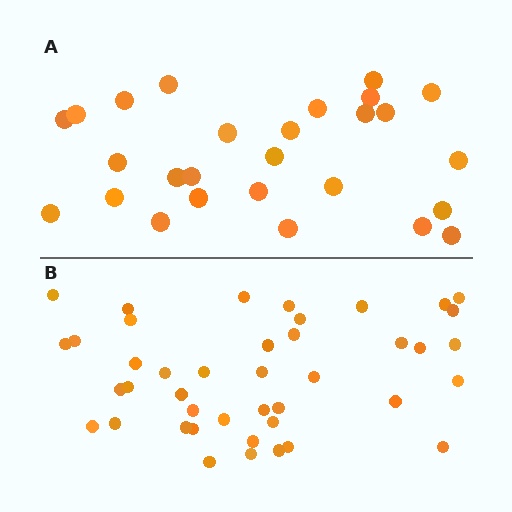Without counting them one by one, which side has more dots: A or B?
Region B (the bottom region) has more dots.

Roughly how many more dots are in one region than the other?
Region B has approximately 15 more dots than region A.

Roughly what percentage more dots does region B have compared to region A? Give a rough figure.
About 55% more.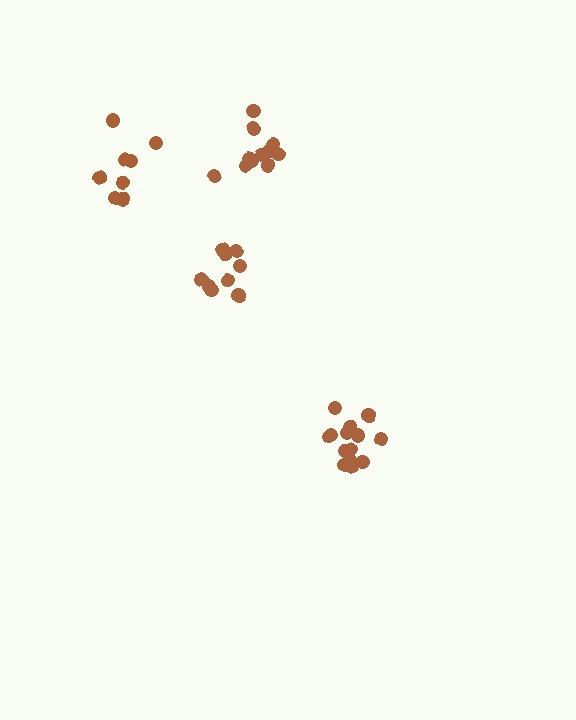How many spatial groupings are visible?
There are 4 spatial groupings.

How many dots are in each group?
Group 1: 11 dots, Group 2: 14 dots, Group 3: 10 dots, Group 4: 8 dots (43 total).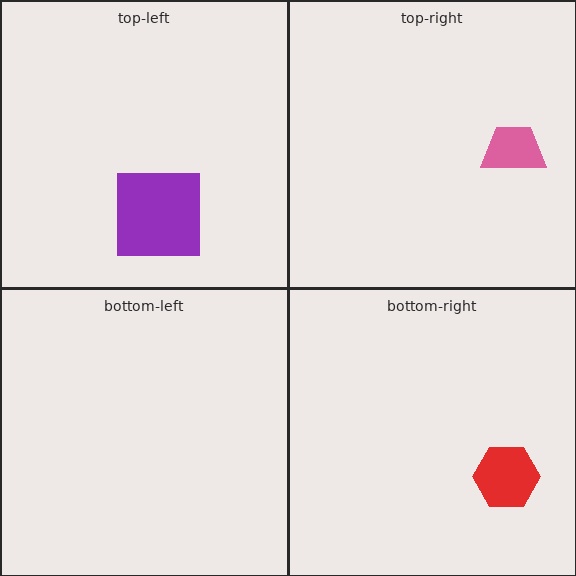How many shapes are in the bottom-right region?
1.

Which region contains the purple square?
The top-left region.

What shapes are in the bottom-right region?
The red hexagon.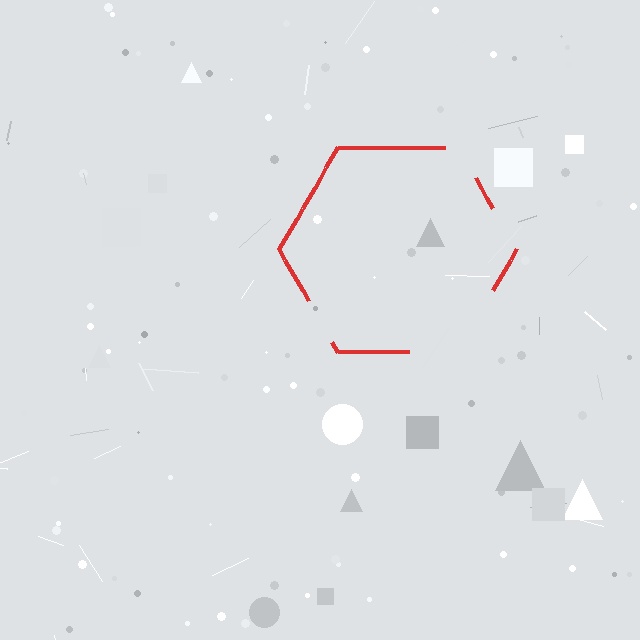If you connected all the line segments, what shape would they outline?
They would outline a hexagon.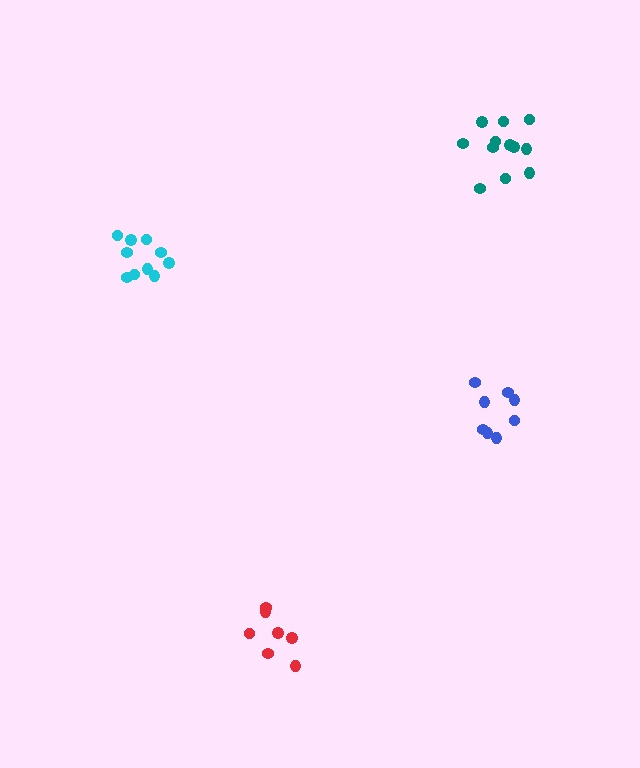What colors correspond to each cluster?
The clusters are colored: cyan, blue, teal, red.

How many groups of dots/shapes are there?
There are 4 groups.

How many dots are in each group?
Group 1: 10 dots, Group 2: 8 dots, Group 3: 12 dots, Group 4: 7 dots (37 total).